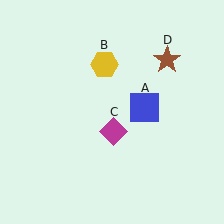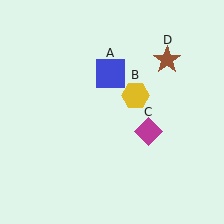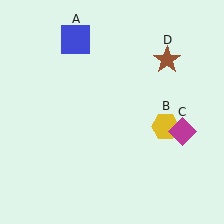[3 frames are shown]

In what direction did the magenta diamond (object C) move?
The magenta diamond (object C) moved right.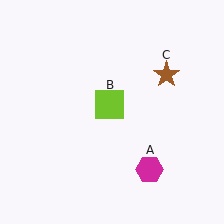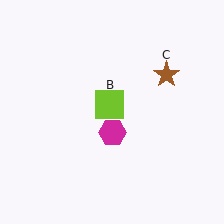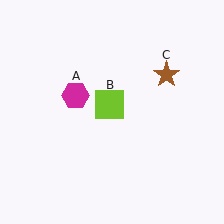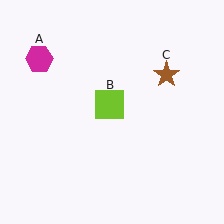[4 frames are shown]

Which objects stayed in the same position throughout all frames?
Lime square (object B) and brown star (object C) remained stationary.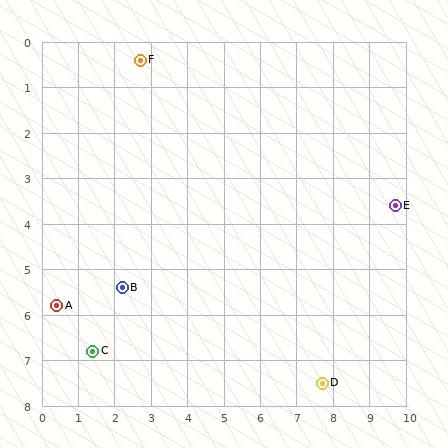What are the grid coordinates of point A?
Point A is at approximately (0.4, 5.8).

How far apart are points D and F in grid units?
Points D and F are about 8.7 grid units apart.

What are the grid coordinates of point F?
Point F is at approximately (2.7, 0.4).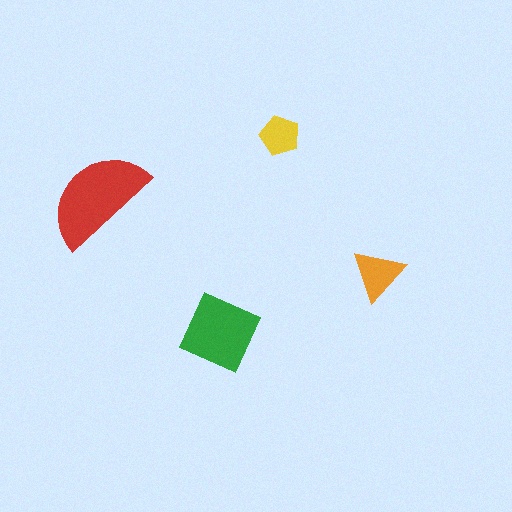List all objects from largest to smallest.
The red semicircle, the green diamond, the orange triangle, the yellow pentagon.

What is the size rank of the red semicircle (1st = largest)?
1st.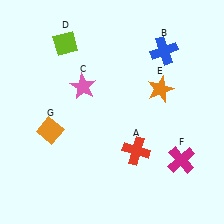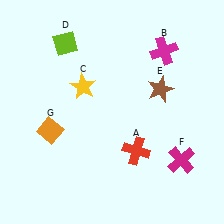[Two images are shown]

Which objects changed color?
B changed from blue to magenta. C changed from pink to yellow. E changed from orange to brown.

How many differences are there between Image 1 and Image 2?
There are 3 differences between the two images.